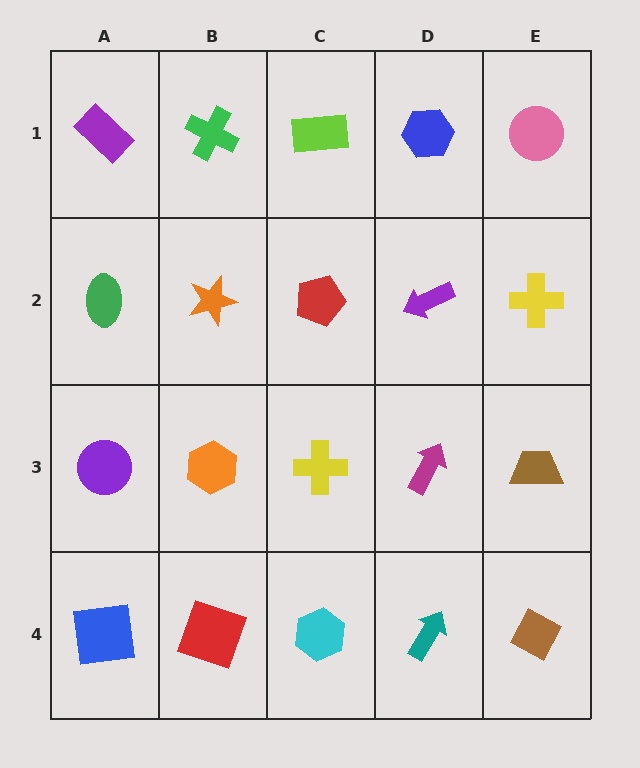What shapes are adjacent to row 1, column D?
A purple arrow (row 2, column D), a lime rectangle (row 1, column C), a pink circle (row 1, column E).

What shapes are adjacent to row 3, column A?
A green ellipse (row 2, column A), a blue square (row 4, column A), an orange hexagon (row 3, column B).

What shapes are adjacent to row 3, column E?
A yellow cross (row 2, column E), a brown diamond (row 4, column E), a magenta arrow (row 3, column D).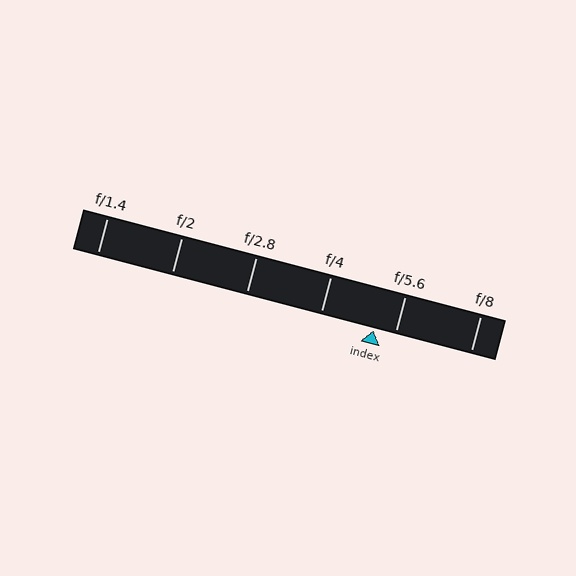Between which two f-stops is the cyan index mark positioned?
The index mark is between f/4 and f/5.6.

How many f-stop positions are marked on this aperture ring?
There are 6 f-stop positions marked.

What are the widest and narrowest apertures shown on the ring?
The widest aperture shown is f/1.4 and the narrowest is f/8.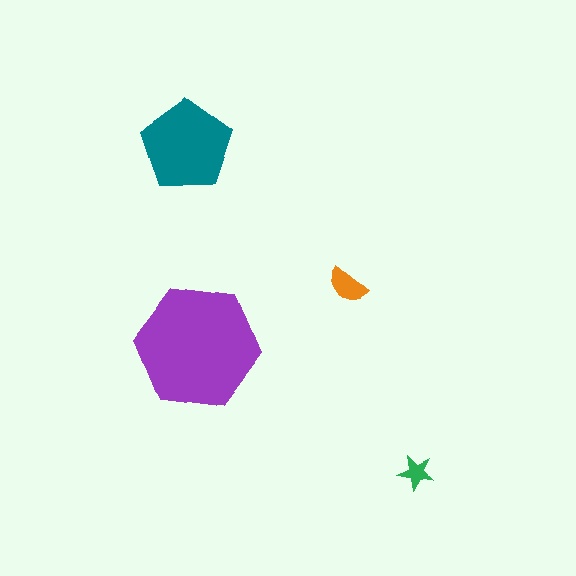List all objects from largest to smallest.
The purple hexagon, the teal pentagon, the orange semicircle, the green star.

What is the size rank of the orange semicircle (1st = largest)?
3rd.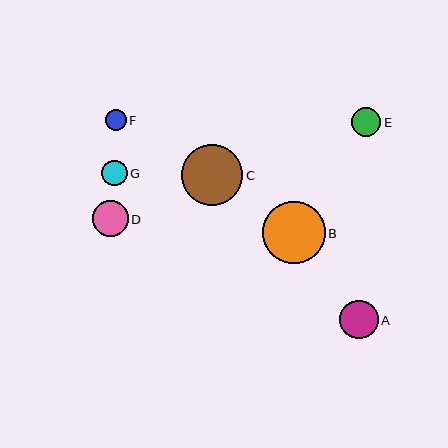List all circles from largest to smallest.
From largest to smallest: B, C, A, D, E, G, F.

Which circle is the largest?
Circle B is the largest with a size of approximately 62 pixels.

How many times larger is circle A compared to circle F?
Circle A is approximately 1.8 times the size of circle F.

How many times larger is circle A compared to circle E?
Circle A is approximately 1.3 times the size of circle E.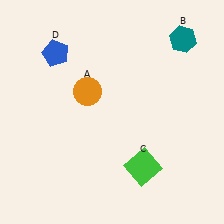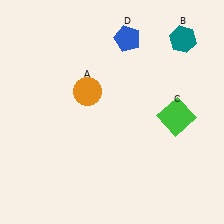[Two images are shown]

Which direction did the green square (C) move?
The green square (C) moved up.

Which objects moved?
The objects that moved are: the green square (C), the blue pentagon (D).